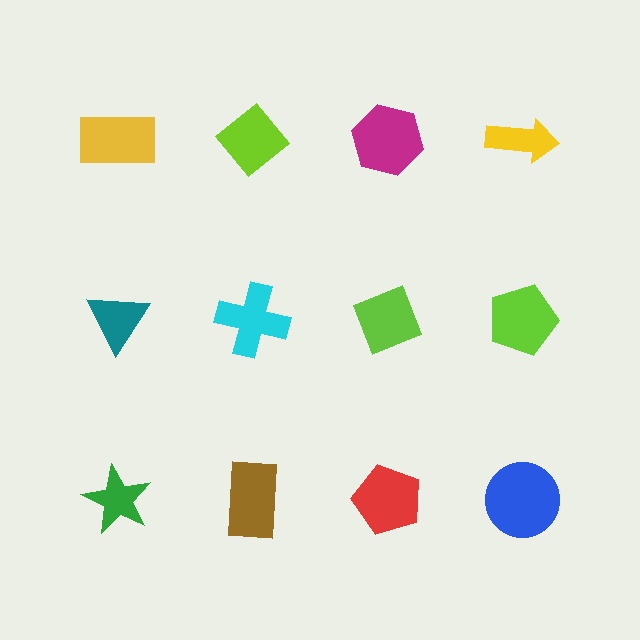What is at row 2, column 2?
A cyan cross.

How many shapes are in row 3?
4 shapes.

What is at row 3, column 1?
A green star.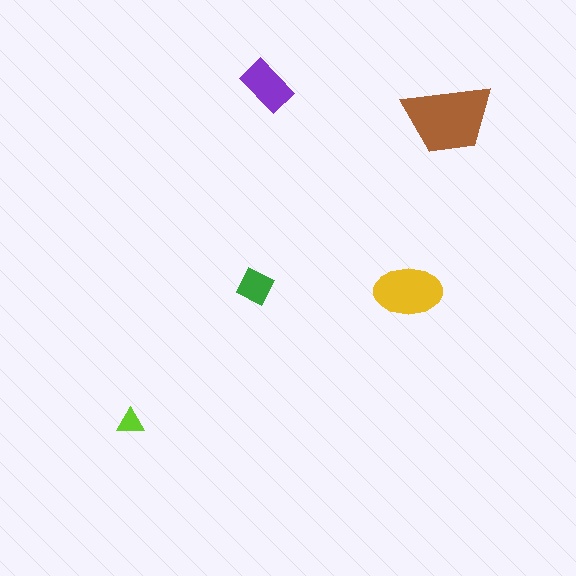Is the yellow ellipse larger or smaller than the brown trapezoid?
Smaller.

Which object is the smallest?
The lime triangle.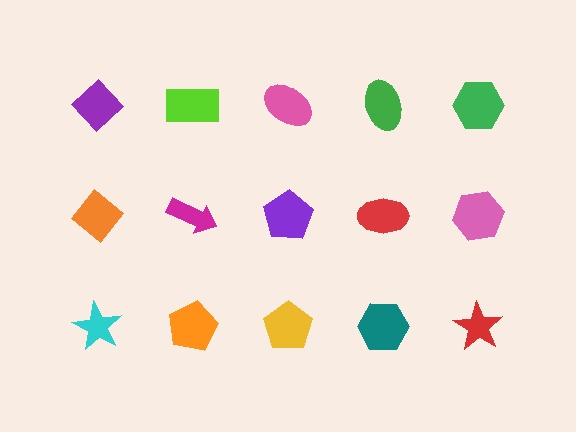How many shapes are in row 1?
5 shapes.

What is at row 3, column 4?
A teal hexagon.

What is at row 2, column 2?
A magenta arrow.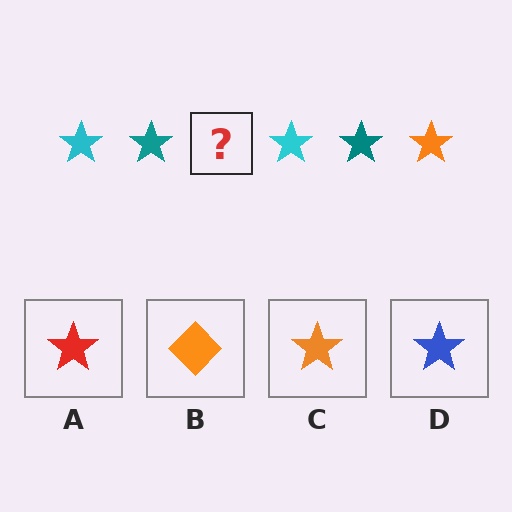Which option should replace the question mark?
Option C.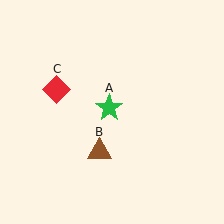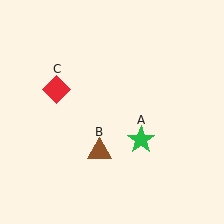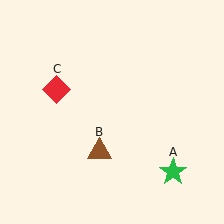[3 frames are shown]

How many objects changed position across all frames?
1 object changed position: green star (object A).